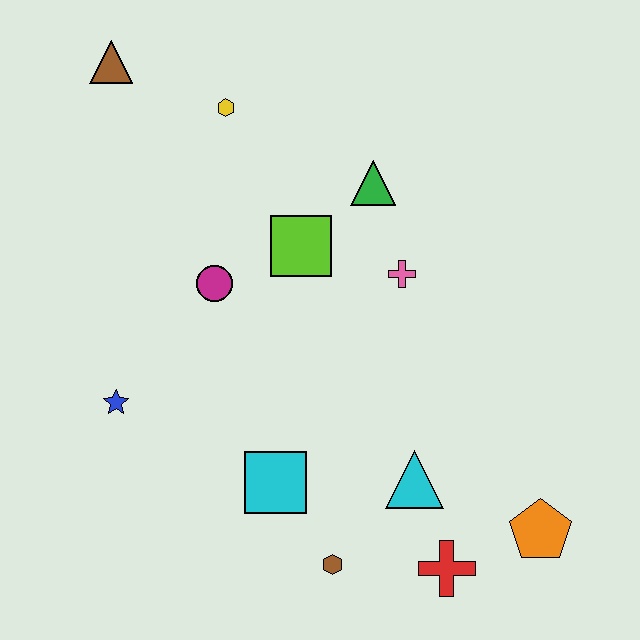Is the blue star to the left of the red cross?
Yes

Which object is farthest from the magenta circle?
The orange pentagon is farthest from the magenta circle.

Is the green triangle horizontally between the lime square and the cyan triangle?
Yes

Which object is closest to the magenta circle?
The lime square is closest to the magenta circle.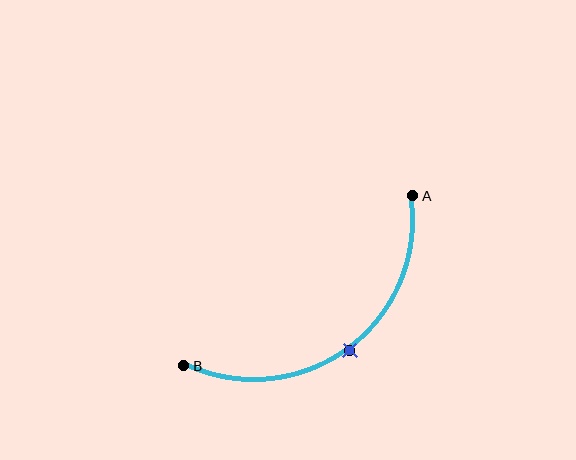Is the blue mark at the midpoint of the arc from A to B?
Yes. The blue mark lies on the arc at equal arc-length from both A and B — it is the arc midpoint.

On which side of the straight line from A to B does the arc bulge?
The arc bulges below and to the right of the straight line connecting A and B.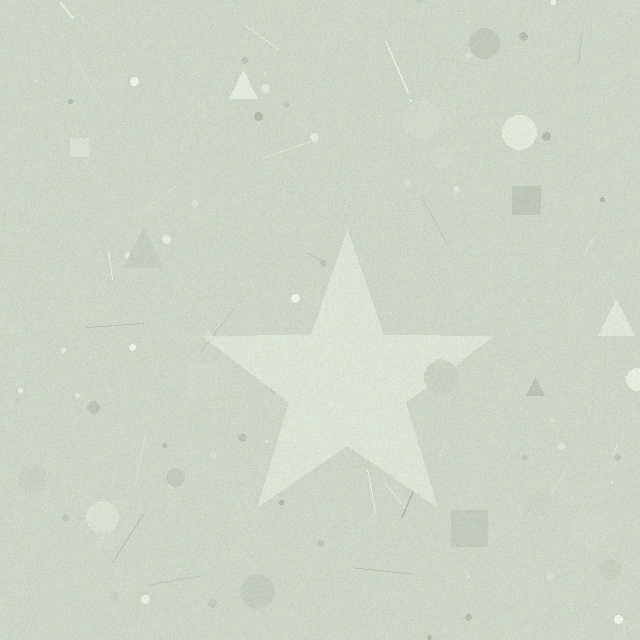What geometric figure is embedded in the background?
A star is embedded in the background.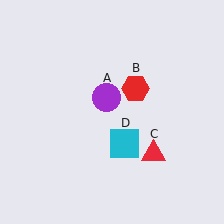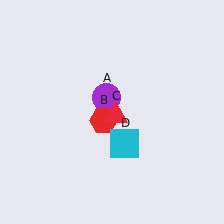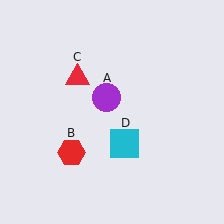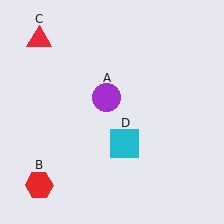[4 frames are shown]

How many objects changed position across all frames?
2 objects changed position: red hexagon (object B), red triangle (object C).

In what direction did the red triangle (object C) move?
The red triangle (object C) moved up and to the left.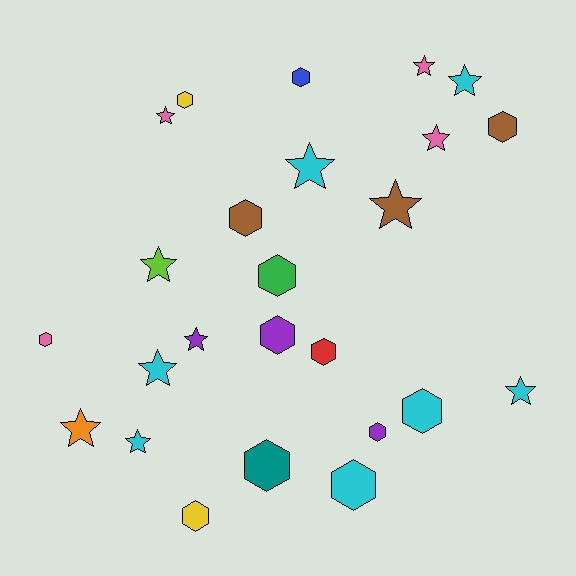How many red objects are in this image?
There is 1 red object.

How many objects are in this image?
There are 25 objects.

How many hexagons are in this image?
There are 13 hexagons.